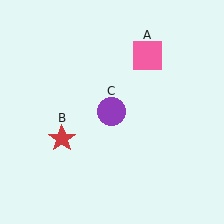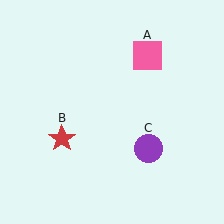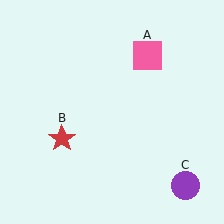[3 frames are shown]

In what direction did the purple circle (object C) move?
The purple circle (object C) moved down and to the right.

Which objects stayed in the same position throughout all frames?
Pink square (object A) and red star (object B) remained stationary.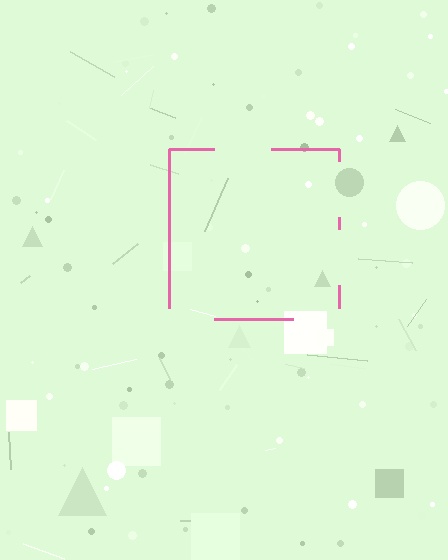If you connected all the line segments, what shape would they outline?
They would outline a square.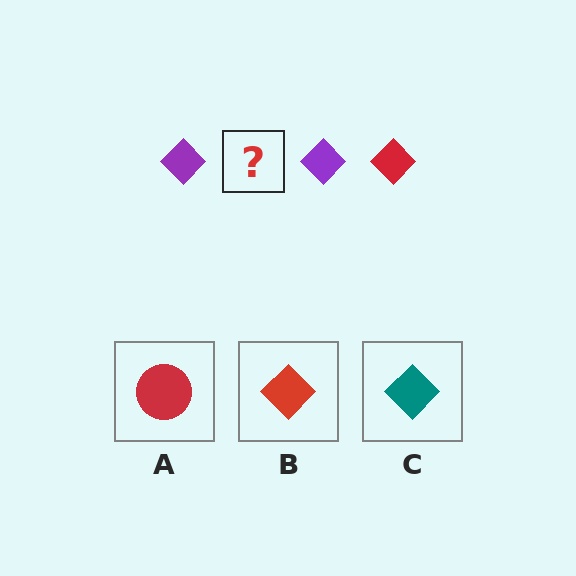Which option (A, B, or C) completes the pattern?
B.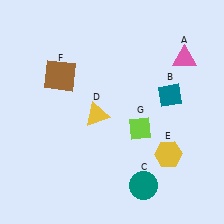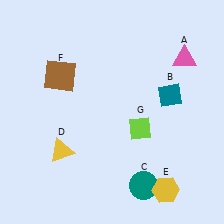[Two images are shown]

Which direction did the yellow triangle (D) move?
The yellow triangle (D) moved down.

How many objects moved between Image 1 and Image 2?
2 objects moved between the two images.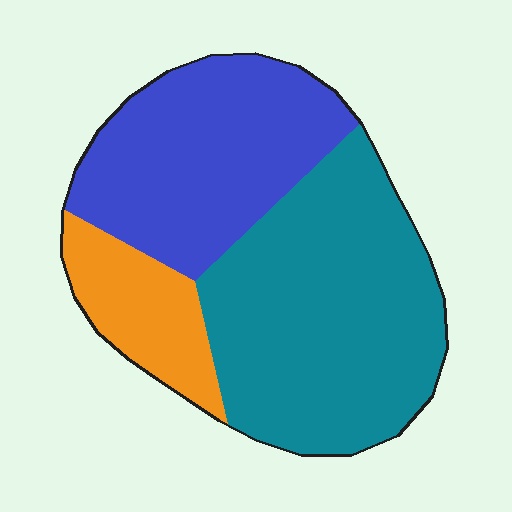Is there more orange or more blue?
Blue.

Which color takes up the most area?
Teal, at roughly 50%.